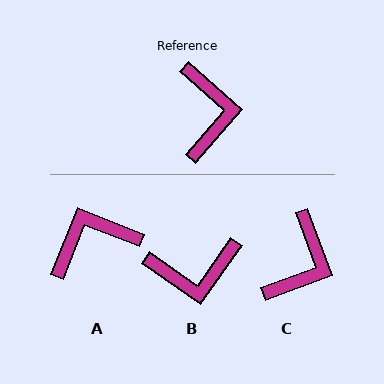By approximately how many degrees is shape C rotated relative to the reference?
Approximately 28 degrees clockwise.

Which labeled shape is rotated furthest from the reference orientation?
A, about 110 degrees away.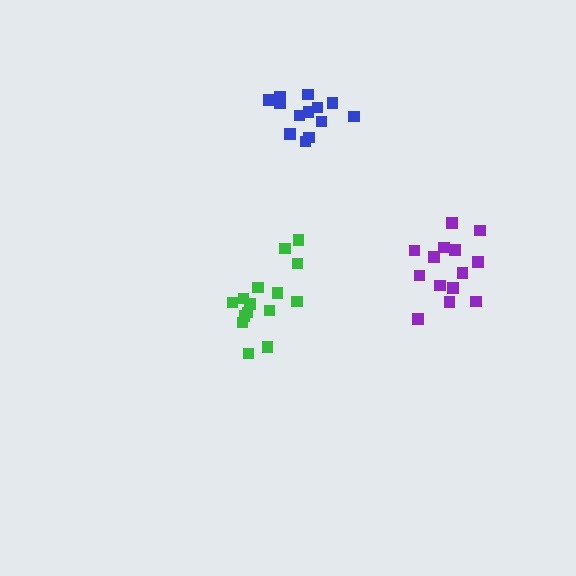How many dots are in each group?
Group 1: 14 dots, Group 2: 15 dots, Group 3: 13 dots (42 total).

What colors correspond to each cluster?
The clusters are colored: purple, green, blue.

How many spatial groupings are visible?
There are 3 spatial groupings.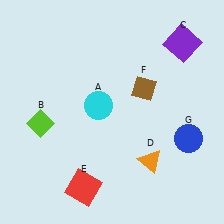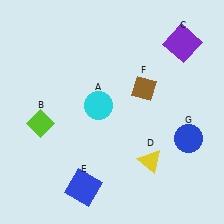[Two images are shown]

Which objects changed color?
D changed from orange to yellow. E changed from red to blue.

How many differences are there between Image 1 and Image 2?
There are 2 differences between the two images.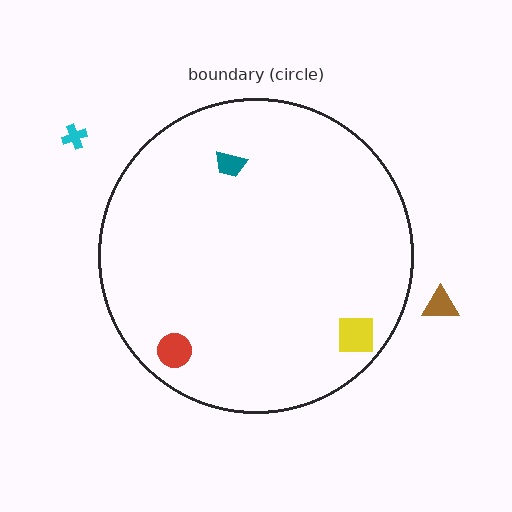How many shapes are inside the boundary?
3 inside, 2 outside.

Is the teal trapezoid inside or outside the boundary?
Inside.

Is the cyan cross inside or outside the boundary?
Outside.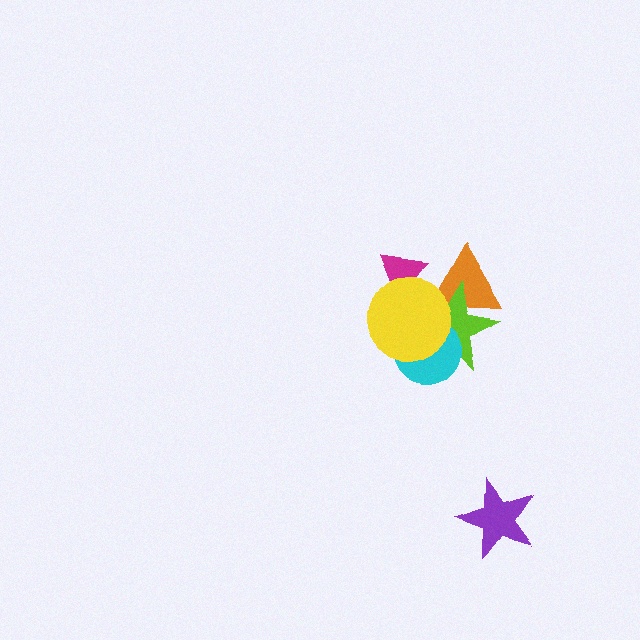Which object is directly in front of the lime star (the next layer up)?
The cyan circle is directly in front of the lime star.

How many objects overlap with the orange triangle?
2 objects overlap with the orange triangle.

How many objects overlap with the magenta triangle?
1 object overlaps with the magenta triangle.